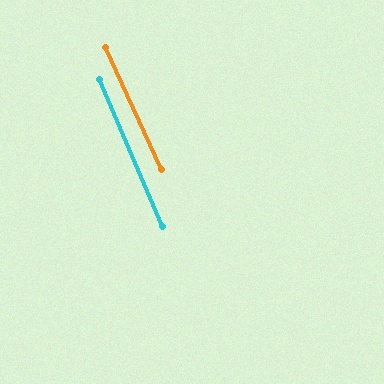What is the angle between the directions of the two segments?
Approximately 2 degrees.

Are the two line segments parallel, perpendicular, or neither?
Parallel — their directions differ by only 1.5°.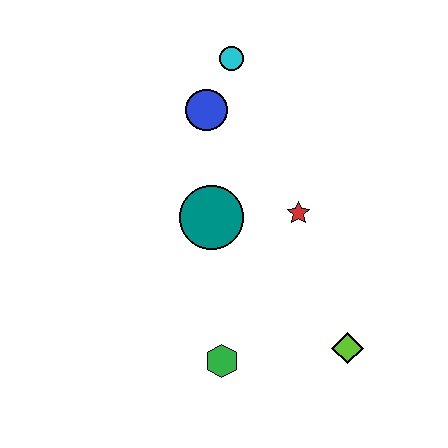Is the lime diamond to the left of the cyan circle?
No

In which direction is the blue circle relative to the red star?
The blue circle is above the red star.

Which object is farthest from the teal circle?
The lime diamond is farthest from the teal circle.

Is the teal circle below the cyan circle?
Yes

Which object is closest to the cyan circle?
The blue circle is closest to the cyan circle.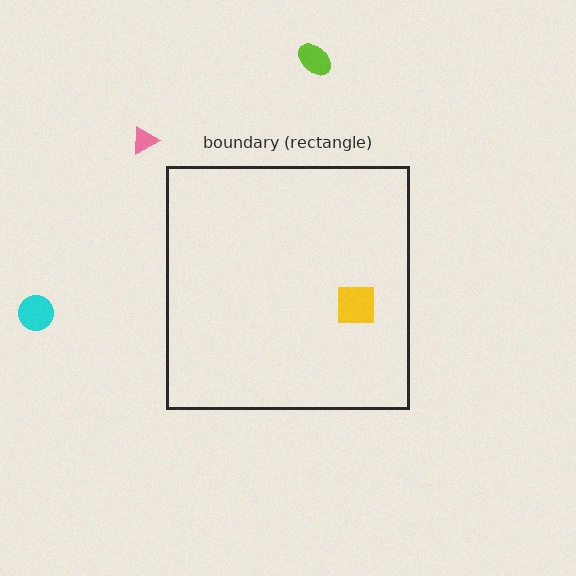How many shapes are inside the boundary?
1 inside, 3 outside.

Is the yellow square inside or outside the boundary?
Inside.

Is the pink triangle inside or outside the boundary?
Outside.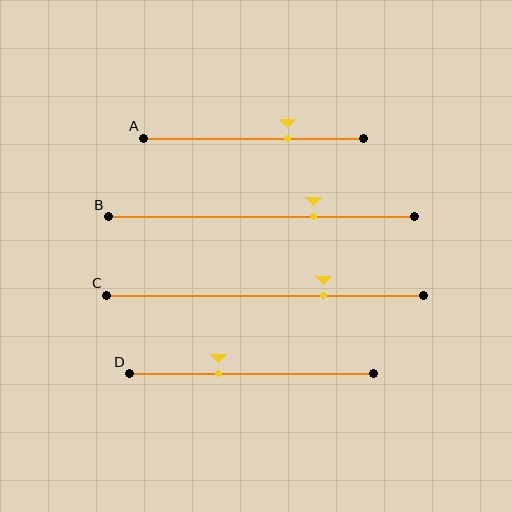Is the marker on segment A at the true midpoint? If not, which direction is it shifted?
No, the marker on segment A is shifted to the right by about 15% of the segment length.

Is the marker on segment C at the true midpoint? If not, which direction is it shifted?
No, the marker on segment C is shifted to the right by about 18% of the segment length.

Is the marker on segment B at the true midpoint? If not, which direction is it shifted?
No, the marker on segment B is shifted to the right by about 17% of the segment length.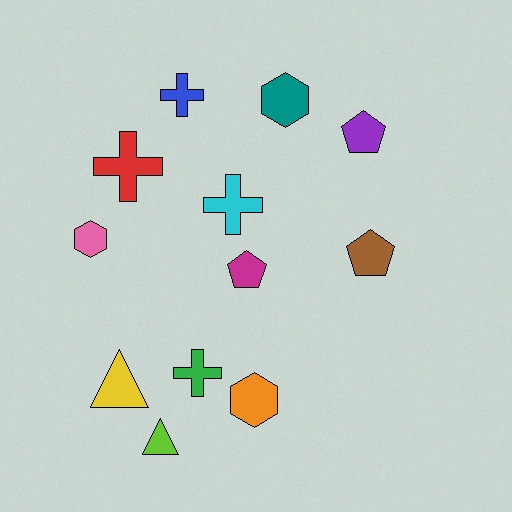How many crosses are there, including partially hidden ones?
There are 4 crosses.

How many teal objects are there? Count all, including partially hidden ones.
There is 1 teal object.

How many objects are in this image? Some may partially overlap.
There are 12 objects.